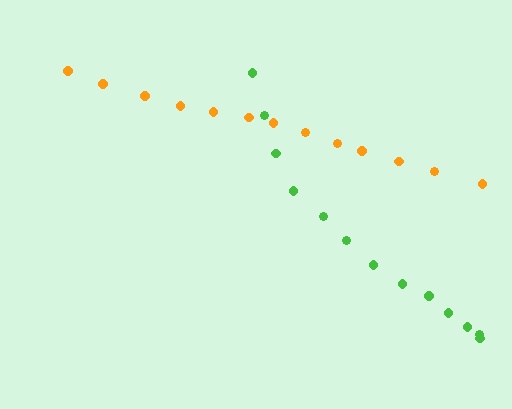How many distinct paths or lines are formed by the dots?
There are 2 distinct paths.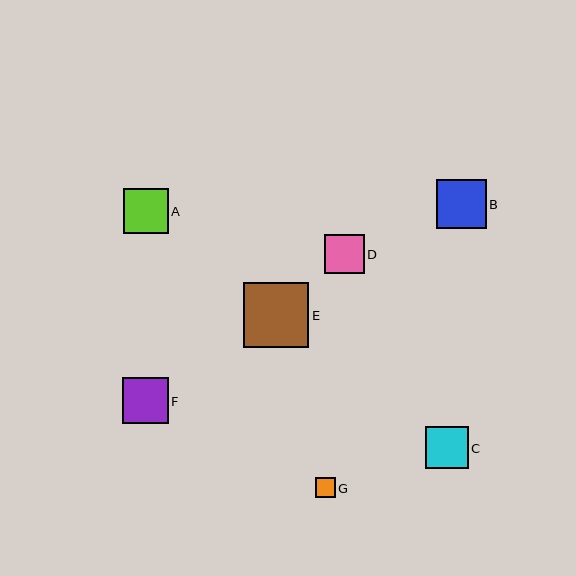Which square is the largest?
Square E is the largest with a size of approximately 65 pixels.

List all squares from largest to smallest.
From largest to smallest: E, B, F, A, C, D, G.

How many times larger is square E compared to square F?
Square E is approximately 1.4 times the size of square F.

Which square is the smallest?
Square G is the smallest with a size of approximately 20 pixels.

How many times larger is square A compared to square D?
Square A is approximately 1.1 times the size of square D.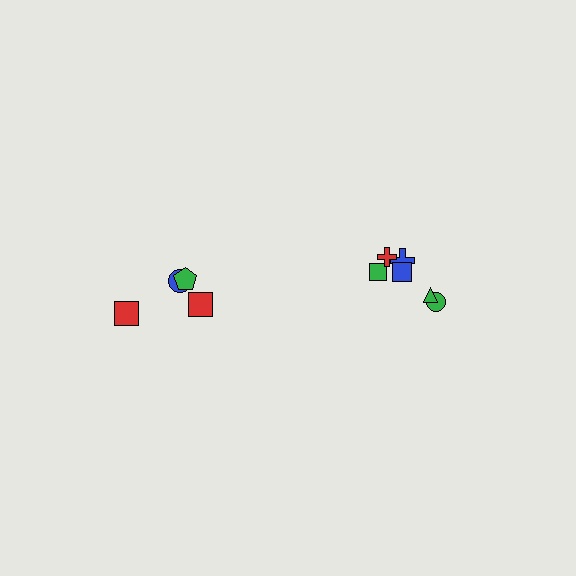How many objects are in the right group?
There are 6 objects.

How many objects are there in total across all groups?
There are 10 objects.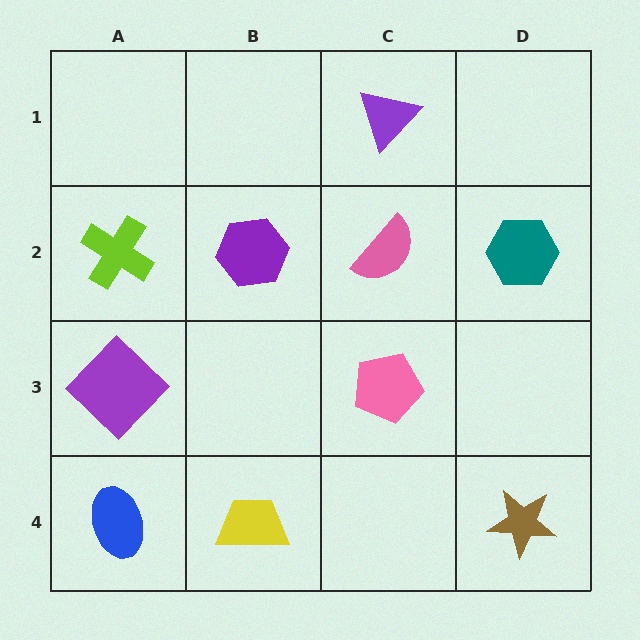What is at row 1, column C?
A purple triangle.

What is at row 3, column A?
A purple diamond.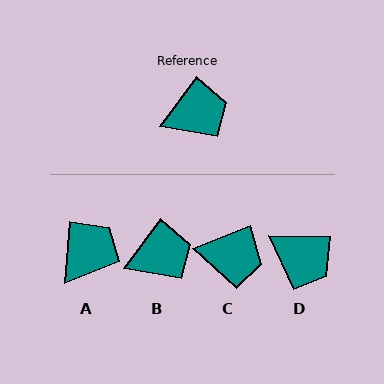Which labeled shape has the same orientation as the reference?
B.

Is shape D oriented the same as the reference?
No, it is off by about 54 degrees.